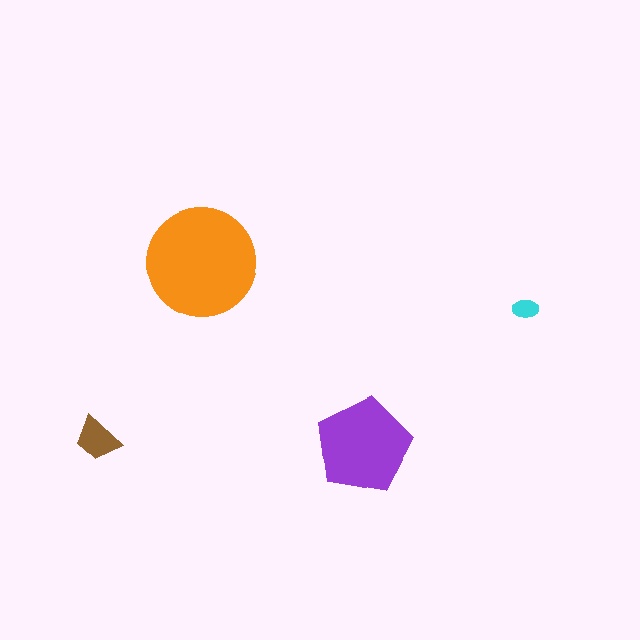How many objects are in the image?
There are 4 objects in the image.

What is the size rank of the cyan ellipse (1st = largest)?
4th.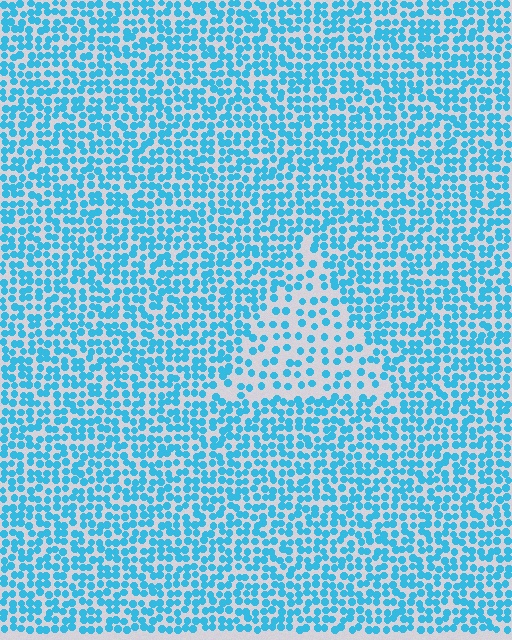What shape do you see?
I see a triangle.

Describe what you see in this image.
The image contains small cyan elements arranged at two different densities. A triangle-shaped region is visible where the elements are less densely packed than the surrounding area.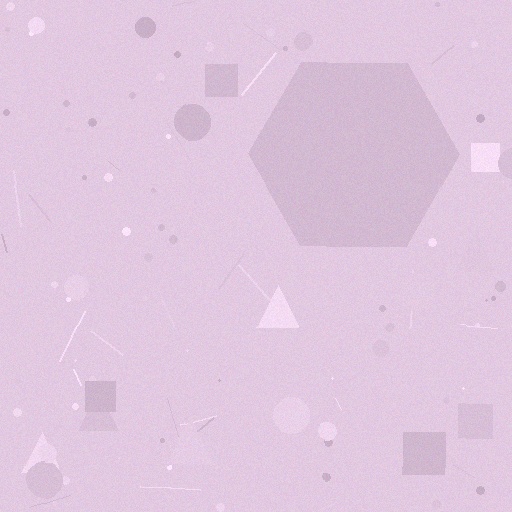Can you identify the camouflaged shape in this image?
The camouflaged shape is a hexagon.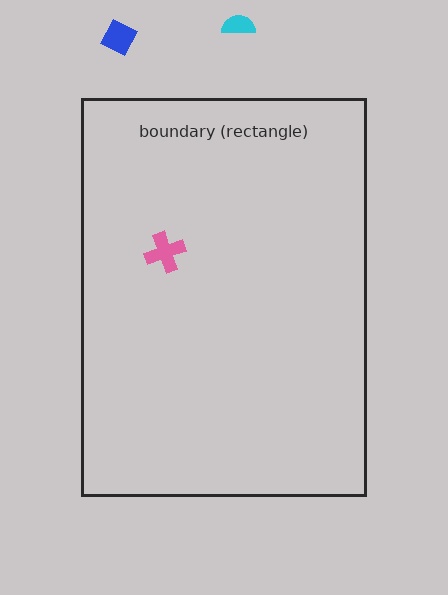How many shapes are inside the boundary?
1 inside, 2 outside.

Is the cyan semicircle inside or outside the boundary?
Outside.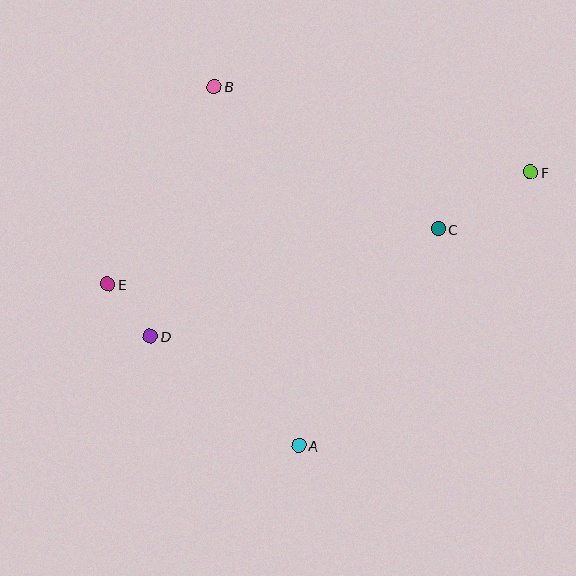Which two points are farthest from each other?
Points E and F are farthest from each other.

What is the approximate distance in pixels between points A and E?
The distance between A and E is approximately 250 pixels.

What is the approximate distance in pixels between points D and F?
The distance between D and F is approximately 414 pixels.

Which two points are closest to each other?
Points D and E are closest to each other.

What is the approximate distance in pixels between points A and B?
The distance between A and B is approximately 369 pixels.